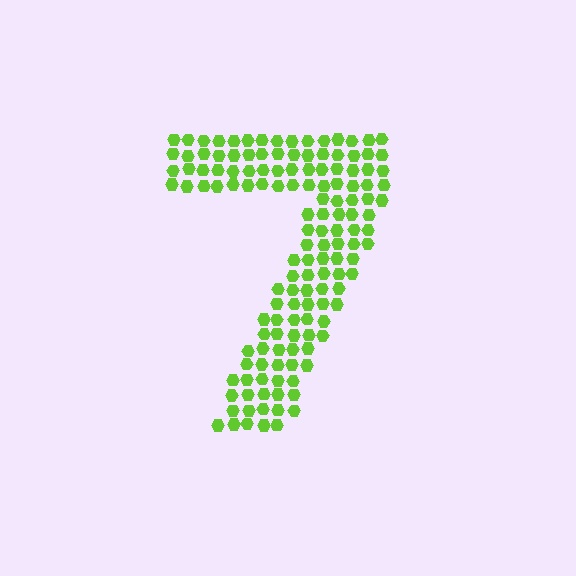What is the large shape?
The large shape is the digit 7.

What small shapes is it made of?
It is made of small hexagons.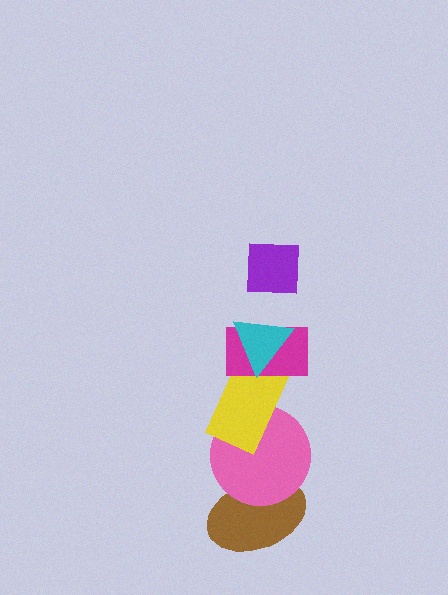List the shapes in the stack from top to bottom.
From top to bottom: the purple square, the cyan triangle, the magenta rectangle, the yellow rectangle, the pink circle, the brown ellipse.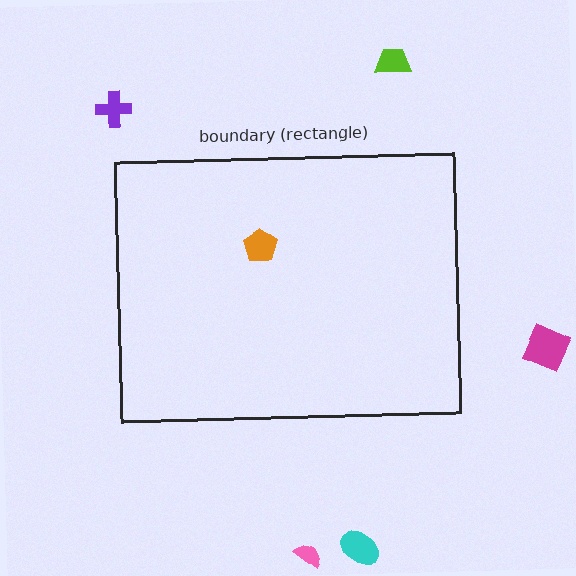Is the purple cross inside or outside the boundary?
Outside.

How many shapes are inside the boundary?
1 inside, 5 outside.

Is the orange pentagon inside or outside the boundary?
Inside.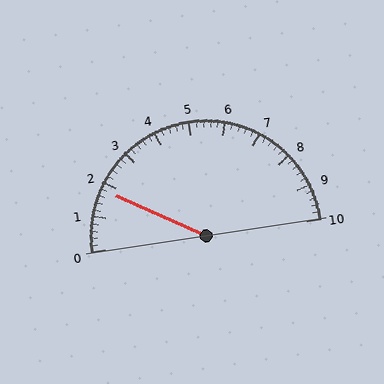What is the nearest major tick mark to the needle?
The nearest major tick mark is 2.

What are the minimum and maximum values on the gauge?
The gauge ranges from 0 to 10.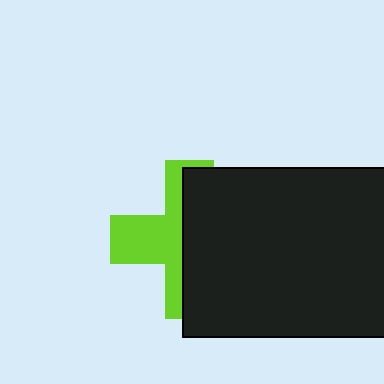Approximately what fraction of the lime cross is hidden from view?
Roughly 58% of the lime cross is hidden behind the black rectangle.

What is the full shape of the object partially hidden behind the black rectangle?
The partially hidden object is a lime cross.